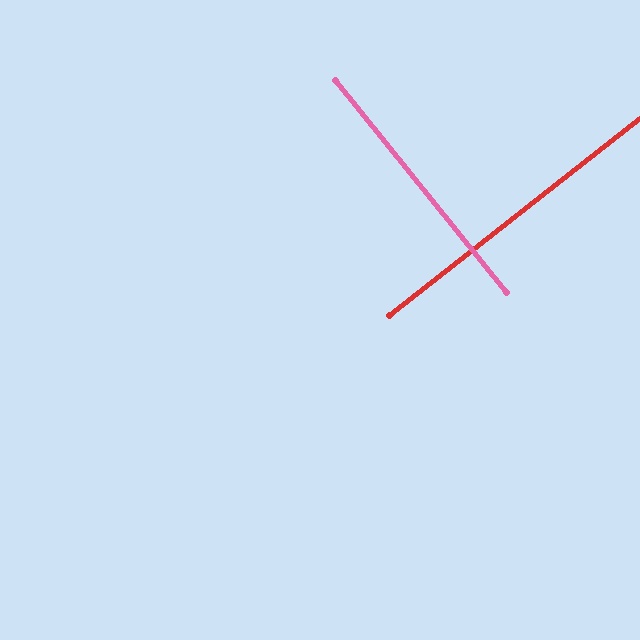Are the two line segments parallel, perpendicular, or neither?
Perpendicular — they meet at approximately 89°.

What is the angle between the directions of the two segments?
Approximately 89 degrees.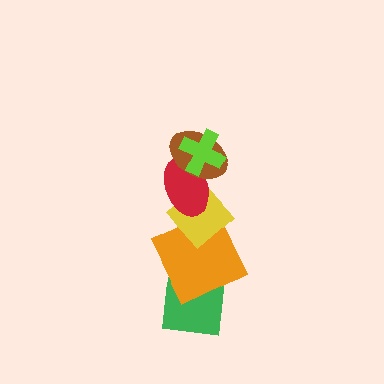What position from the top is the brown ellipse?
The brown ellipse is 2nd from the top.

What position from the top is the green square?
The green square is 6th from the top.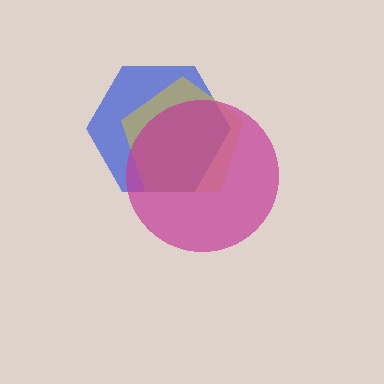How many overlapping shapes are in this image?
There are 3 overlapping shapes in the image.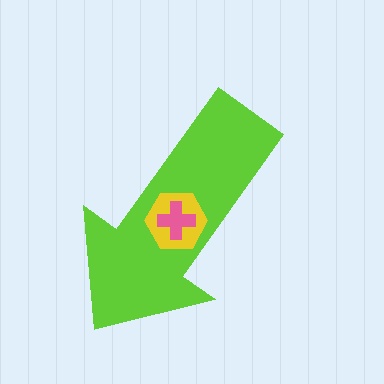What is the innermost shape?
The pink cross.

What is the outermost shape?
The lime arrow.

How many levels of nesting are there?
3.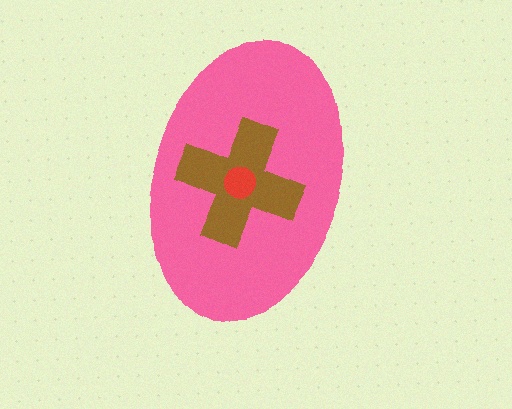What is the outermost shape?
The pink ellipse.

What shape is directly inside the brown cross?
The red circle.